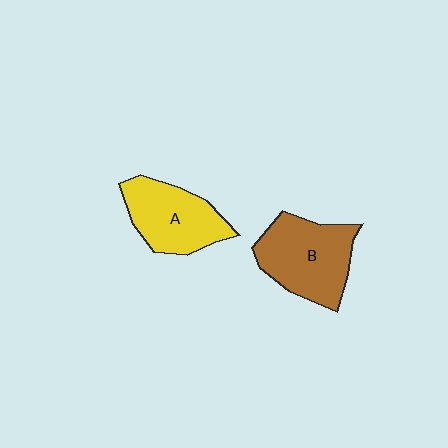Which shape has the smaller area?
Shape A (yellow).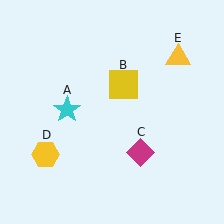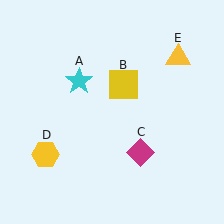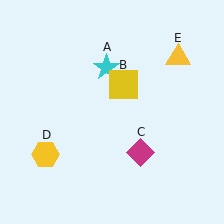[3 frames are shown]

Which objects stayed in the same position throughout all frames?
Yellow square (object B) and magenta diamond (object C) and yellow hexagon (object D) and yellow triangle (object E) remained stationary.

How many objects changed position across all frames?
1 object changed position: cyan star (object A).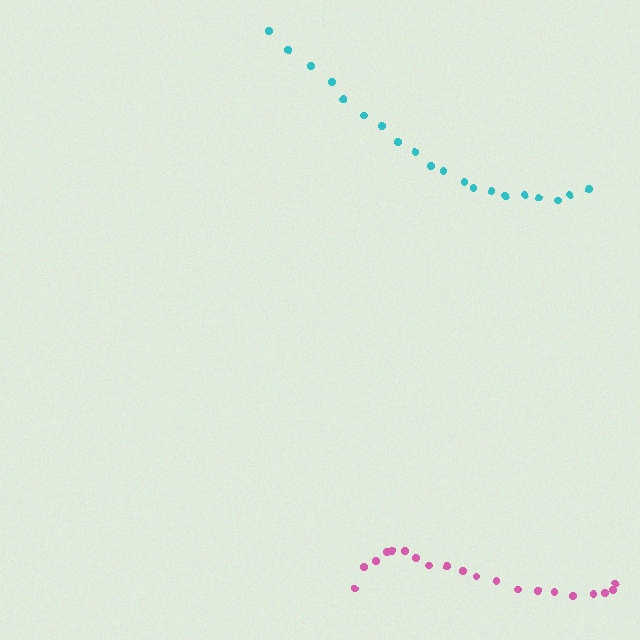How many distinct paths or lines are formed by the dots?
There are 2 distinct paths.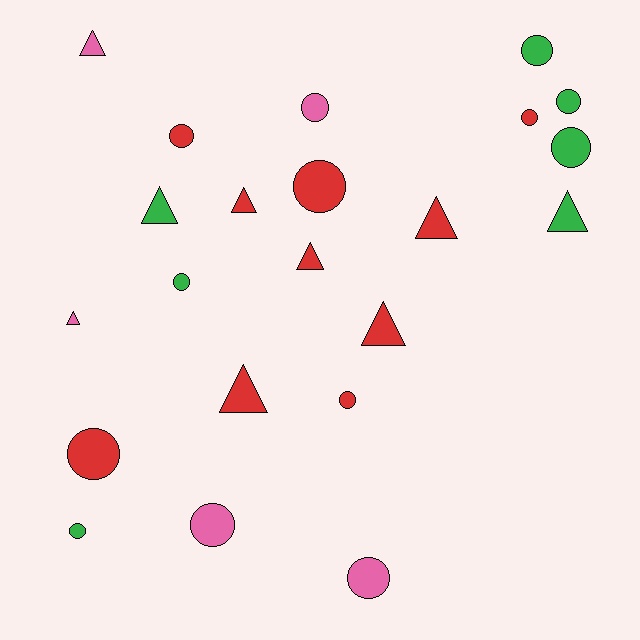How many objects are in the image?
There are 22 objects.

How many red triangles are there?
There are 5 red triangles.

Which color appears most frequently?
Red, with 10 objects.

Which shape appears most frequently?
Circle, with 13 objects.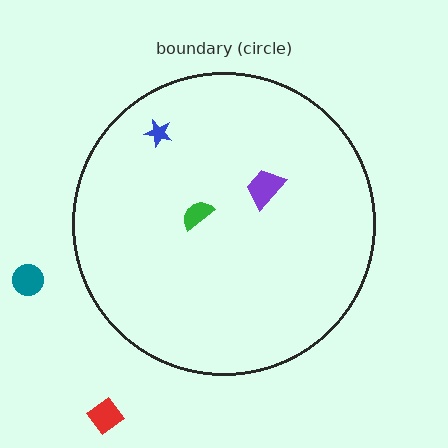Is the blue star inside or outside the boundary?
Inside.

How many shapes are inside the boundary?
3 inside, 2 outside.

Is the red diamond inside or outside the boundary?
Outside.